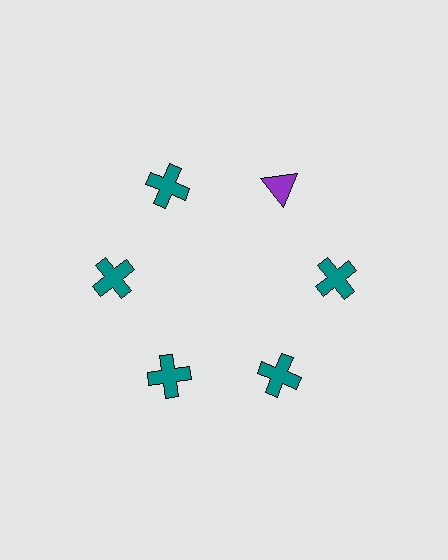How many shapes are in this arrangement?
There are 6 shapes arranged in a ring pattern.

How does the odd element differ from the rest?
It differs in both color (purple instead of teal) and shape (triangle instead of cross).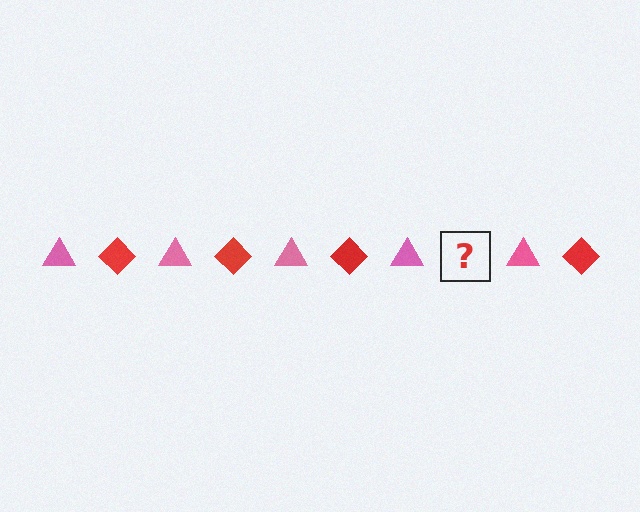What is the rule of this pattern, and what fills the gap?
The rule is that the pattern alternates between pink triangle and red diamond. The gap should be filled with a red diamond.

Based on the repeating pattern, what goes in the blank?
The blank should be a red diamond.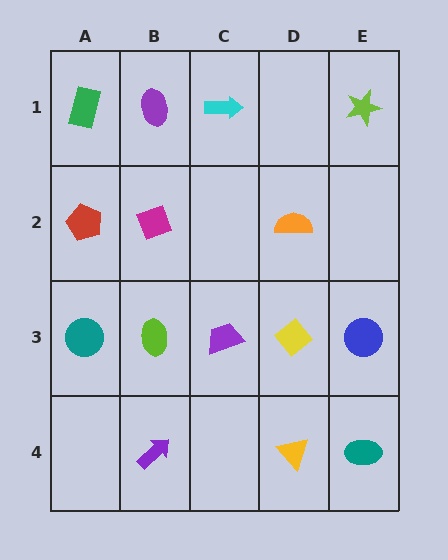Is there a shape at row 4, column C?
No, that cell is empty.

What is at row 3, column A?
A teal circle.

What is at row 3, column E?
A blue circle.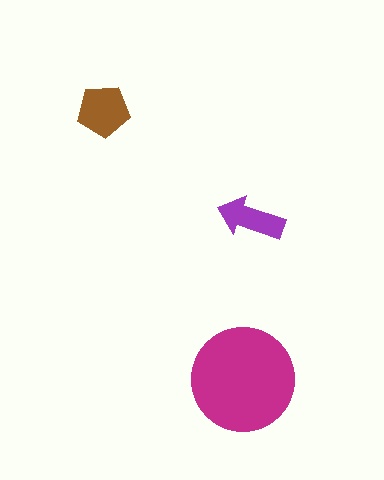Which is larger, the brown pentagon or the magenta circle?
The magenta circle.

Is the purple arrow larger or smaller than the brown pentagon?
Smaller.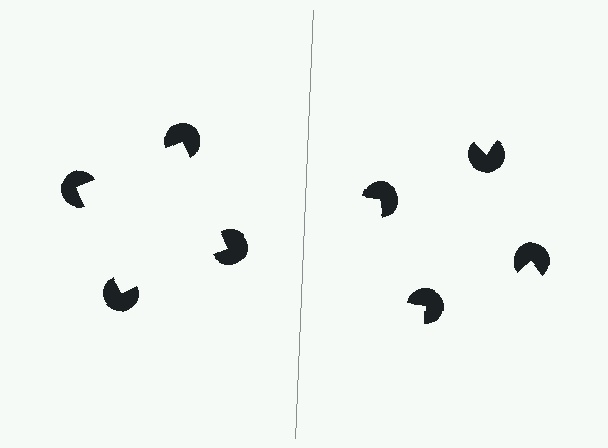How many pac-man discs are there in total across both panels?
8 — 4 on each side.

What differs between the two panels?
The pac-man discs are positioned identically on both sides; only the wedge orientations differ. On the left they align to a square; on the right they are misaligned.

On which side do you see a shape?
An illusory square appears on the left side. On the right side the wedge cuts are rotated, so no coherent shape forms.